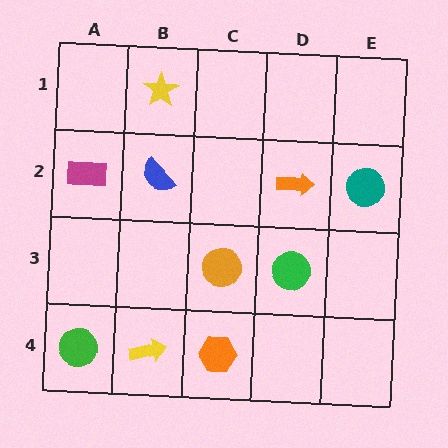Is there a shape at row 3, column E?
No, that cell is empty.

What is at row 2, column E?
A teal circle.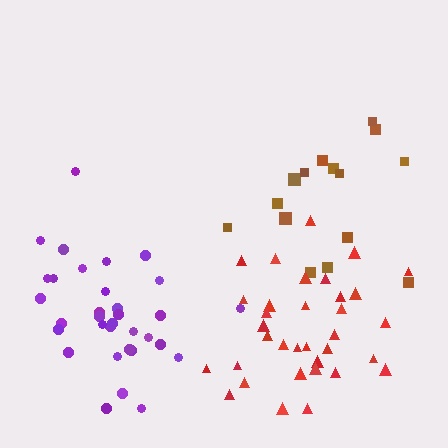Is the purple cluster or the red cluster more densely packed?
Red.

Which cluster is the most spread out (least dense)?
Brown.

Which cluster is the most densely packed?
Red.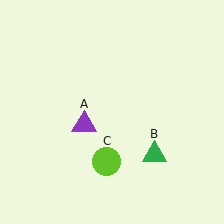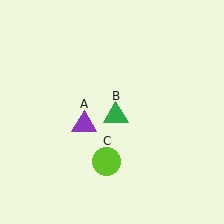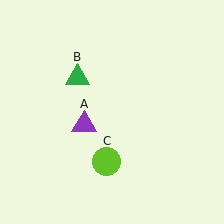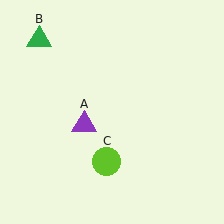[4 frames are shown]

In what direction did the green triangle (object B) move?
The green triangle (object B) moved up and to the left.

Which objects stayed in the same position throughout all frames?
Purple triangle (object A) and lime circle (object C) remained stationary.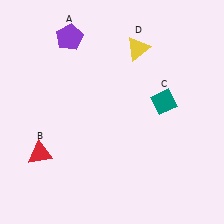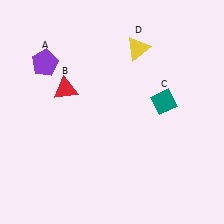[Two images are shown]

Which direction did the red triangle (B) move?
The red triangle (B) moved up.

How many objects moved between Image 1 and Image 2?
2 objects moved between the two images.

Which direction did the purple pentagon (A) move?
The purple pentagon (A) moved down.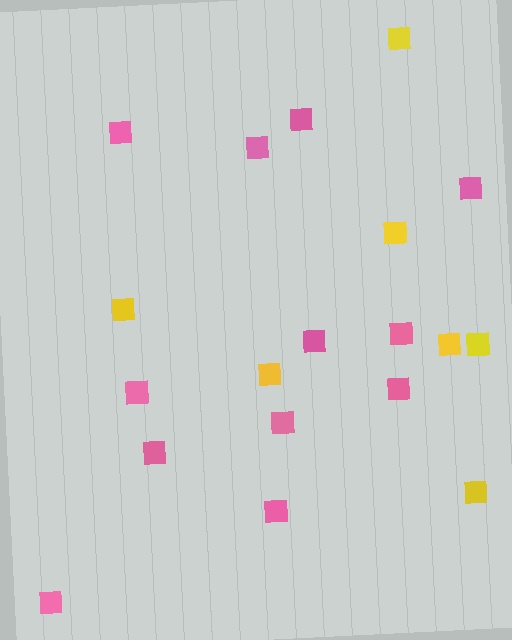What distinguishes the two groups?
There are 2 groups: one group of yellow squares (7) and one group of pink squares (12).